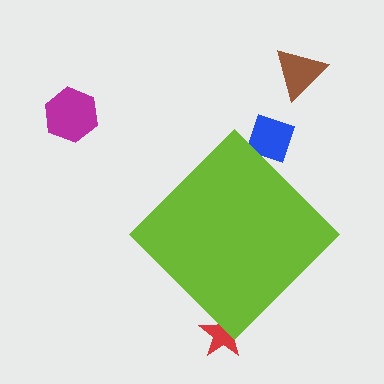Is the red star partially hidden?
Yes, the red star is partially hidden behind the lime diamond.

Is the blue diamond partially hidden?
Yes, the blue diamond is partially hidden behind the lime diamond.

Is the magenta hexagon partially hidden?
No, the magenta hexagon is fully visible.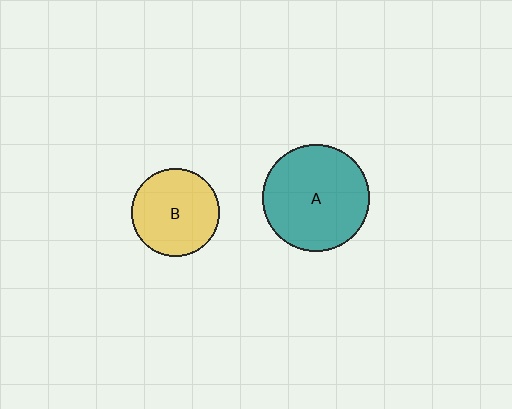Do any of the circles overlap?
No, none of the circles overlap.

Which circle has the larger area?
Circle A (teal).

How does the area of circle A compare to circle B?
Approximately 1.5 times.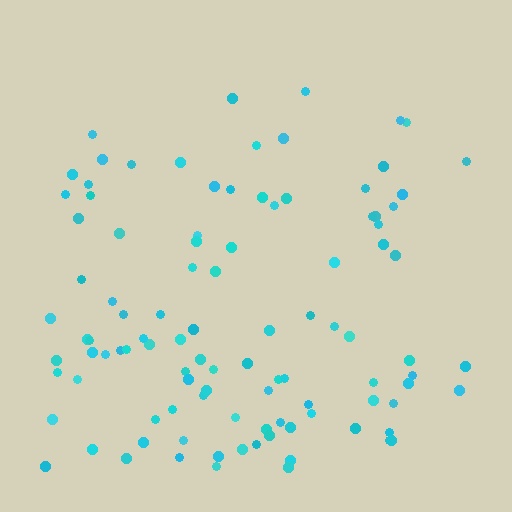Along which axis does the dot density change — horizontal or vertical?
Vertical.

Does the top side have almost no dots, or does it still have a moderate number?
Still a moderate number, just noticeably fewer than the bottom.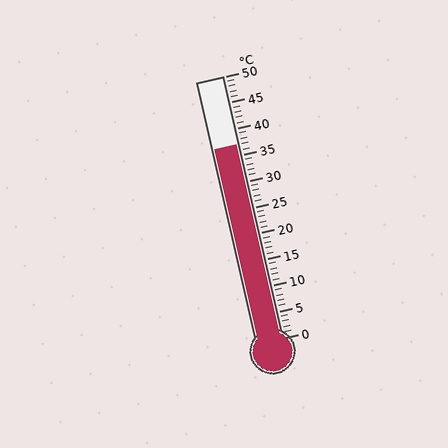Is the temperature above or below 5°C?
The temperature is above 5°C.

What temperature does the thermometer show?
The thermometer shows approximately 37°C.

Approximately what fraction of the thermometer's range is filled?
The thermometer is filled to approximately 75% of its range.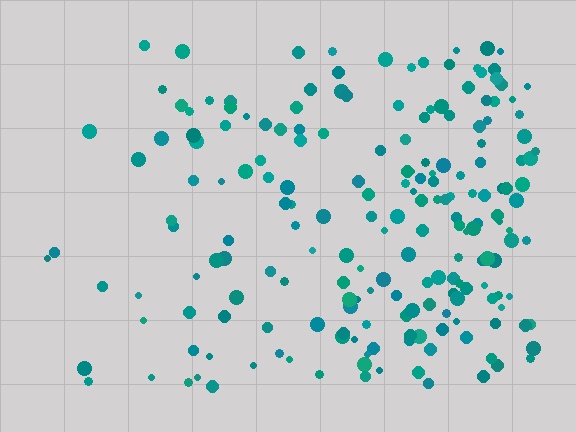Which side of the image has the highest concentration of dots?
The right.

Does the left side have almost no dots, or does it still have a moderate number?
Still a moderate number, just noticeably fewer than the right.